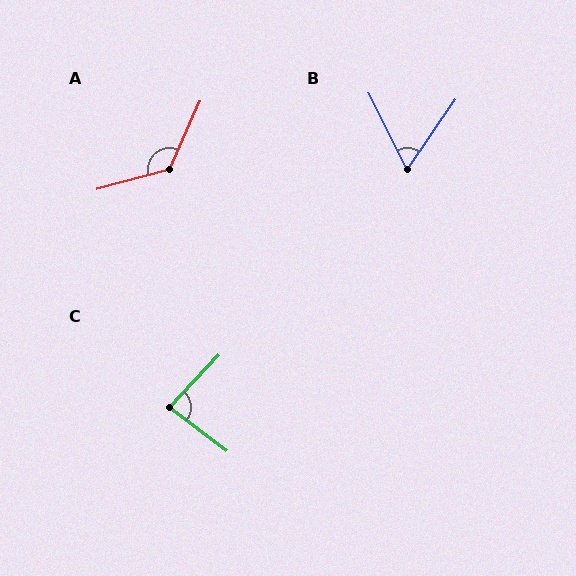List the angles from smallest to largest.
B (61°), C (83°), A (129°).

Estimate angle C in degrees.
Approximately 83 degrees.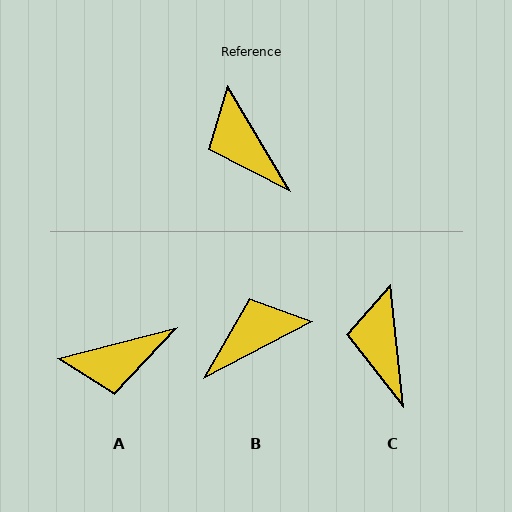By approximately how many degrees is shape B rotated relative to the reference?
Approximately 93 degrees clockwise.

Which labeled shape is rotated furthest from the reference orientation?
B, about 93 degrees away.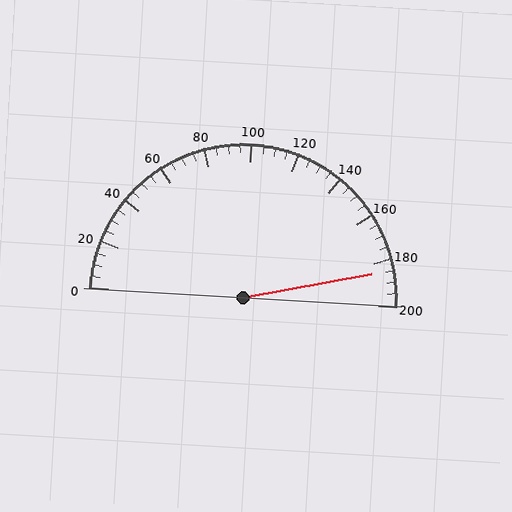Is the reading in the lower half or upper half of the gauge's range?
The reading is in the upper half of the range (0 to 200).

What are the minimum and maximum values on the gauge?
The gauge ranges from 0 to 200.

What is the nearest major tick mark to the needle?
The nearest major tick mark is 180.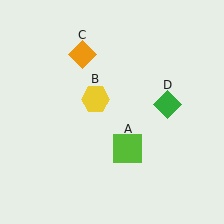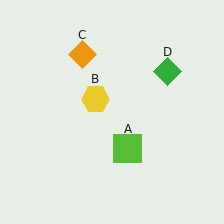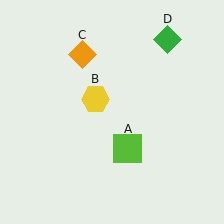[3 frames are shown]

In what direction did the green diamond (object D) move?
The green diamond (object D) moved up.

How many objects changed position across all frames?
1 object changed position: green diamond (object D).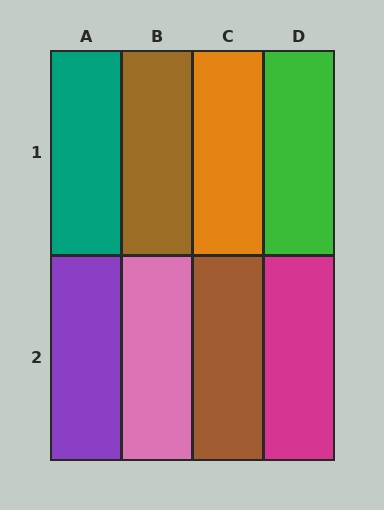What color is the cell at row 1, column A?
Teal.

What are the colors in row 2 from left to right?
Purple, pink, brown, magenta.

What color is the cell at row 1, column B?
Brown.